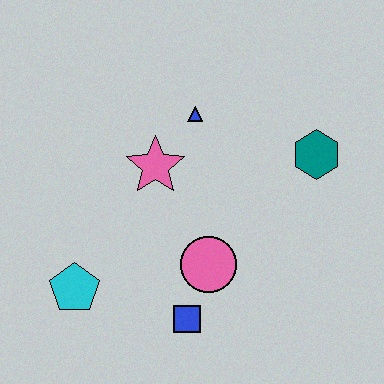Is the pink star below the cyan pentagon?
No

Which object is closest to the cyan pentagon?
The blue square is closest to the cyan pentagon.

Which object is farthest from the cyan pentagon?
The teal hexagon is farthest from the cyan pentagon.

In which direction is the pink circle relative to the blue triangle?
The pink circle is below the blue triangle.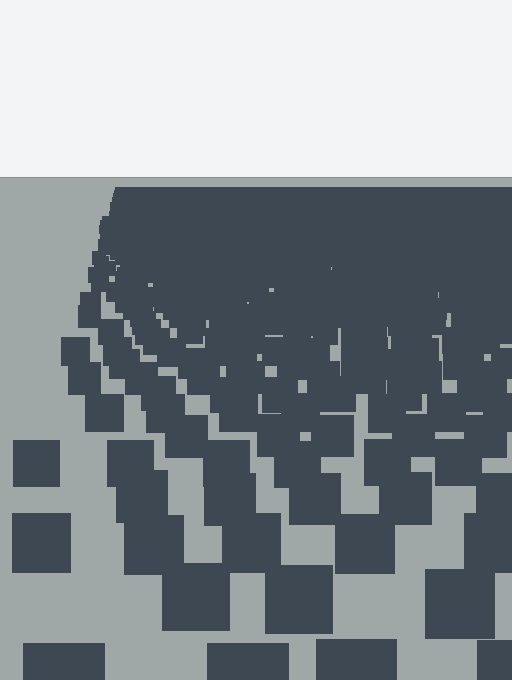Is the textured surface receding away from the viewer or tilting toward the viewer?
The surface is receding away from the viewer. Texture elements get smaller and denser toward the top.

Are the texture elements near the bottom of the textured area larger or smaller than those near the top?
Larger. Near the bottom, elements are closer to the viewer and appear at a bigger on-screen size.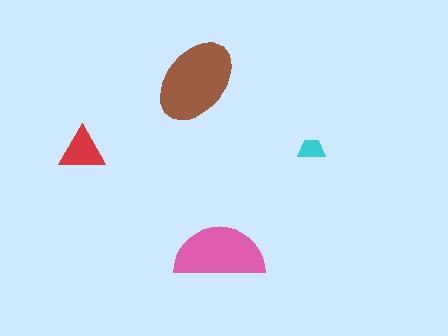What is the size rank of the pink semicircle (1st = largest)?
2nd.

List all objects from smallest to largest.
The cyan trapezoid, the red triangle, the pink semicircle, the brown ellipse.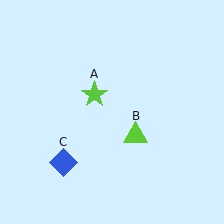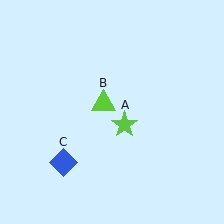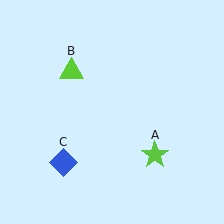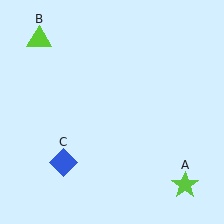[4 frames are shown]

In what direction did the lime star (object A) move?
The lime star (object A) moved down and to the right.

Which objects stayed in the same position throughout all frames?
Blue diamond (object C) remained stationary.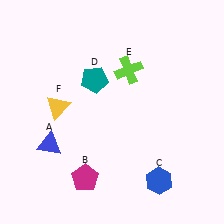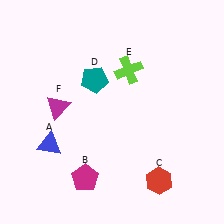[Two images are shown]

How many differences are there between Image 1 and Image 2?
There are 2 differences between the two images.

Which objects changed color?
C changed from blue to red. F changed from yellow to magenta.